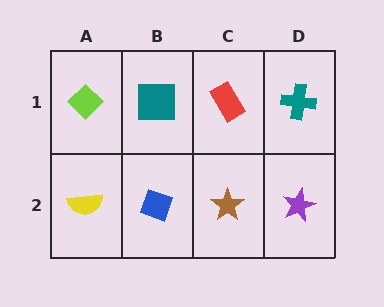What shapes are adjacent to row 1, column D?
A purple star (row 2, column D), a red rectangle (row 1, column C).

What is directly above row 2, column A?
A lime diamond.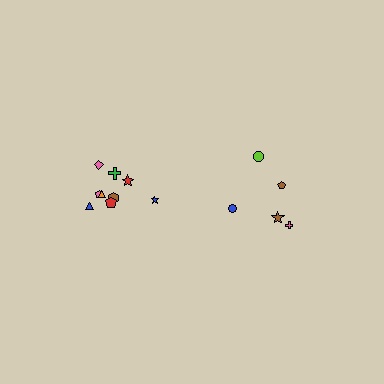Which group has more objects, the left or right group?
The left group.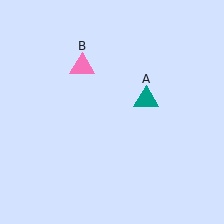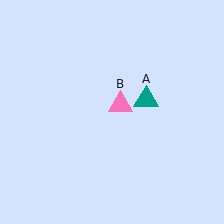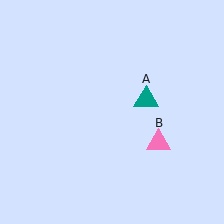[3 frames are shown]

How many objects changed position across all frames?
1 object changed position: pink triangle (object B).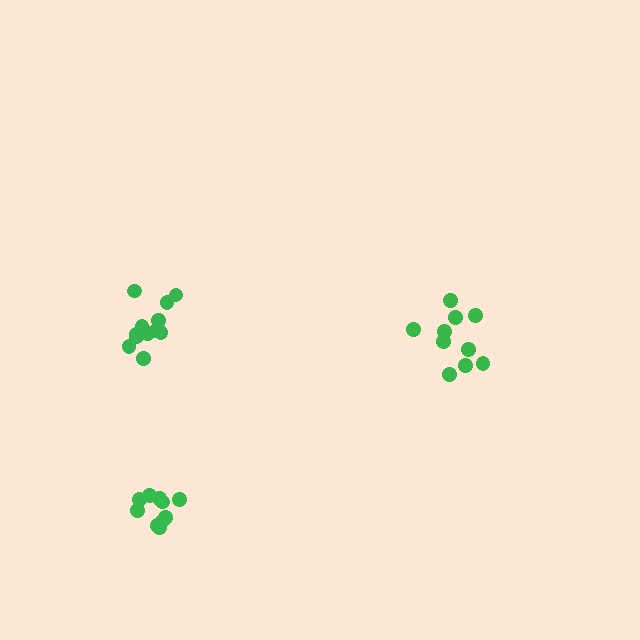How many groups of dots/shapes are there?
There are 3 groups.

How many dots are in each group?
Group 1: 10 dots, Group 2: 12 dots, Group 3: 10 dots (32 total).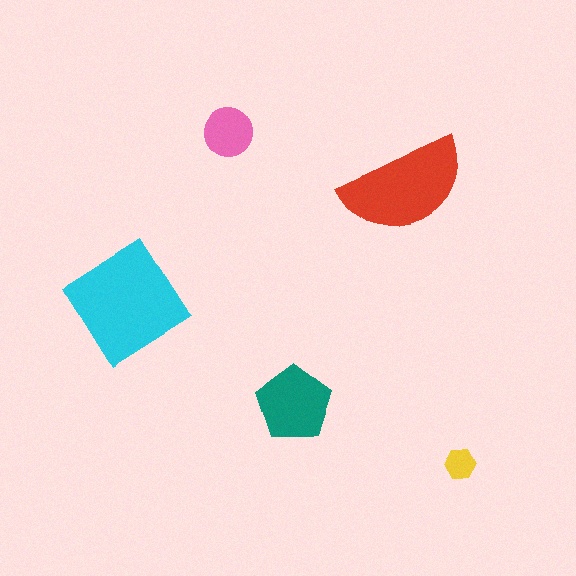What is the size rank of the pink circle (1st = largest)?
4th.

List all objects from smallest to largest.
The yellow hexagon, the pink circle, the teal pentagon, the red semicircle, the cyan diamond.